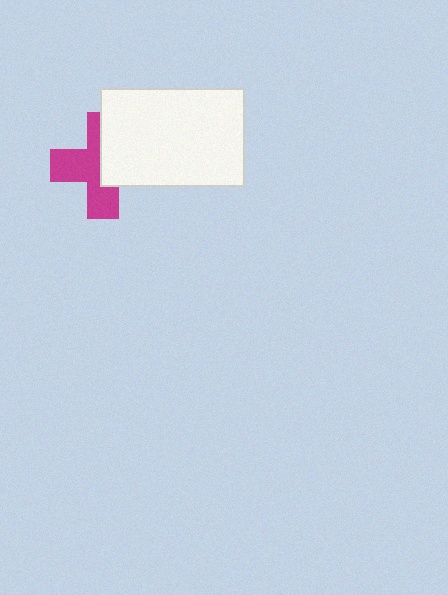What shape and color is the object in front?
The object in front is a white rectangle.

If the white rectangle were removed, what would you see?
You would see the complete magenta cross.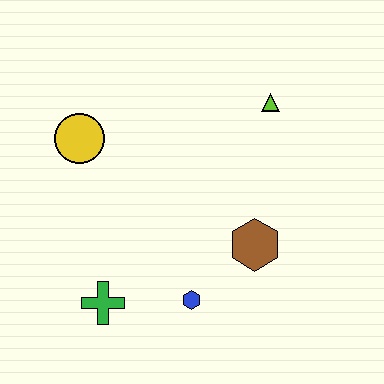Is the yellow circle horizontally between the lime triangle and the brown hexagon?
No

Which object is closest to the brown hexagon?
The blue hexagon is closest to the brown hexagon.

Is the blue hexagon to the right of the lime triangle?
No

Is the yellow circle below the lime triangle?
Yes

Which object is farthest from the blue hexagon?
The lime triangle is farthest from the blue hexagon.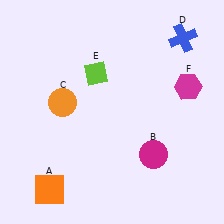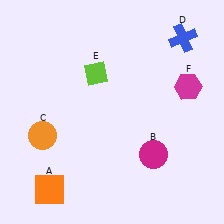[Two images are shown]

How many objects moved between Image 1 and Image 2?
1 object moved between the two images.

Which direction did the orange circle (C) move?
The orange circle (C) moved down.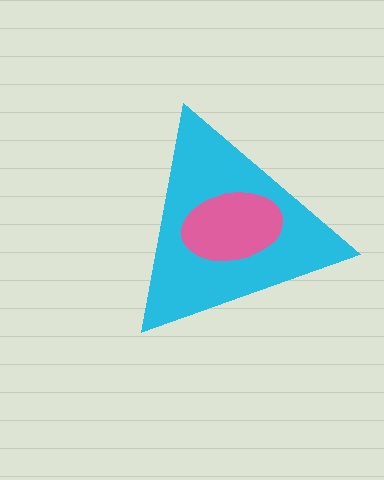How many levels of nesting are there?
2.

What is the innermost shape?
The pink ellipse.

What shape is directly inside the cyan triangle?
The pink ellipse.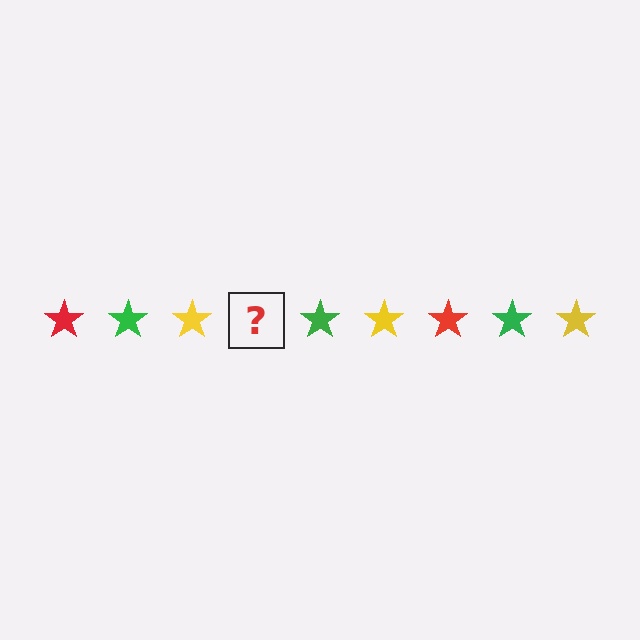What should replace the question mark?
The question mark should be replaced with a red star.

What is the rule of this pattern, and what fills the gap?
The rule is that the pattern cycles through red, green, yellow stars. The gap should be filled with a red star.